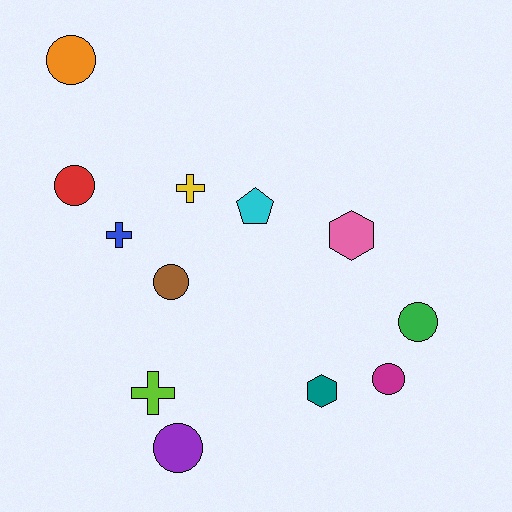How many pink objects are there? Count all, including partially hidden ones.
There is 1 pink object.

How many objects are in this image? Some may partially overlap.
There are 12 objects.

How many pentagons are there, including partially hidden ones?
There is 1 pentagon.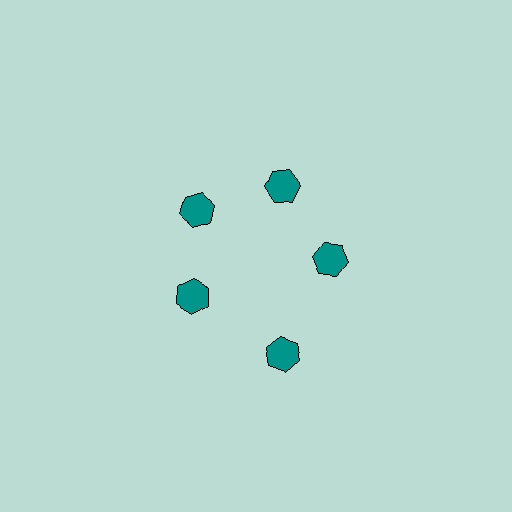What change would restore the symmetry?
The symmetry would be restored by moving it inward, back onto the ring so that all 5 hexagons sit at equal angles and equal distance from the center.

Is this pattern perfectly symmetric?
No. The 5 teal hexagons are arranged in a ring, but one element near the 5 o'clock position is pushed outward from the center, breaking the 5-fold rotational symmetry.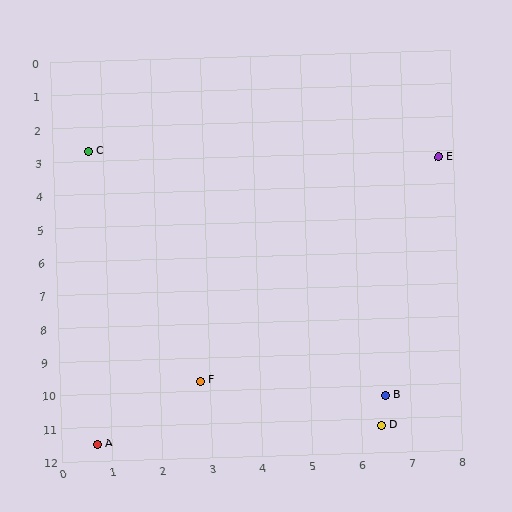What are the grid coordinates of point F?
Point F is at approximately (2.8, 9.7).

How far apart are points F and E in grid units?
Points F and E are about 8.1 grid units apart.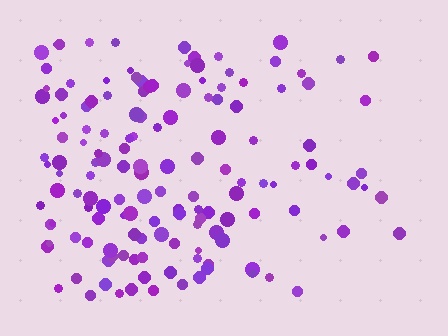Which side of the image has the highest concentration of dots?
The left.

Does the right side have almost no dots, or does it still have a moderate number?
Still a moderate number, just noticeably fewer than the left.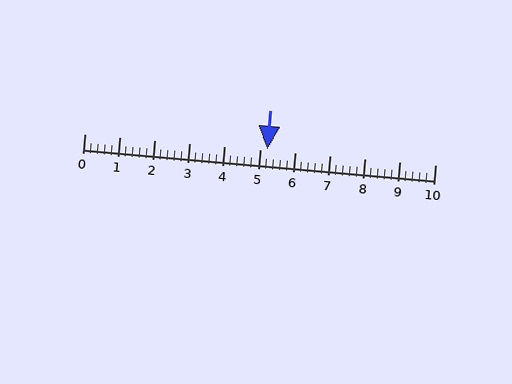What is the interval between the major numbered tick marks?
The major tick marks are spaced 1 units apart.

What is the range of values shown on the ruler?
The ruler shows values from 0 to 10.